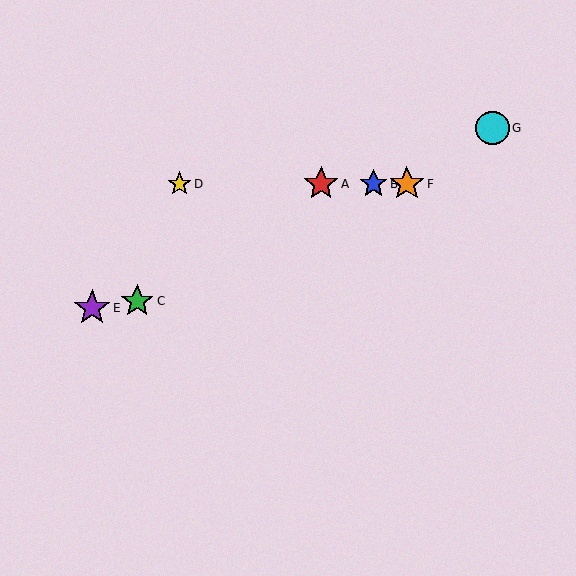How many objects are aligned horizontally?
4 objects (A, B, D, F) are aligned horizontally.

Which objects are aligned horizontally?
Objects A, B, D, F are aligned horizontally.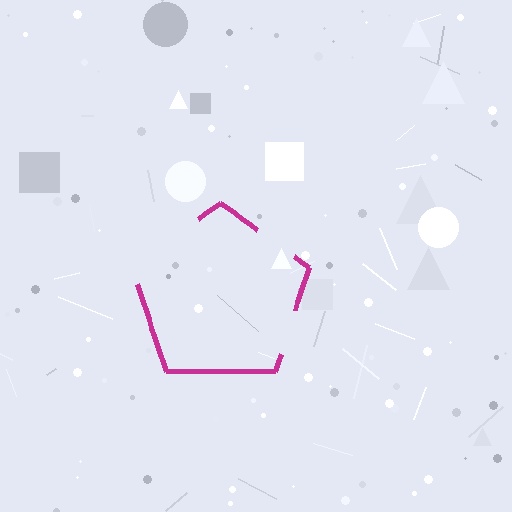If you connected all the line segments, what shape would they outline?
They would outline a pentagon.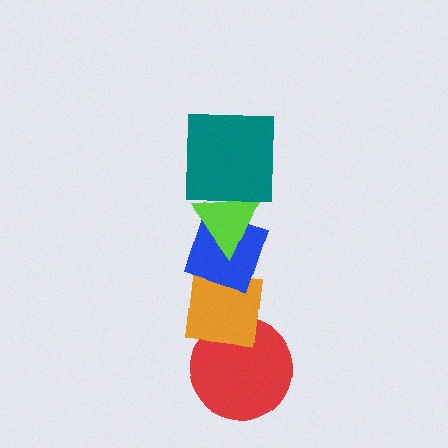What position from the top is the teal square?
The teal square is 1st from the top.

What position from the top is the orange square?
The orange square is 4th from the top.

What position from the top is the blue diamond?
The blue diamond is 3rd from the top.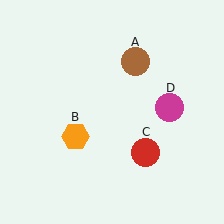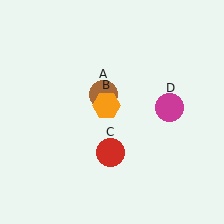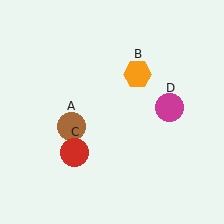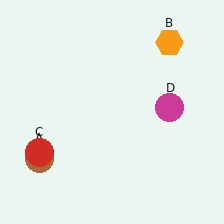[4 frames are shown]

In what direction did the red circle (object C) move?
The red circle (object C) moved left.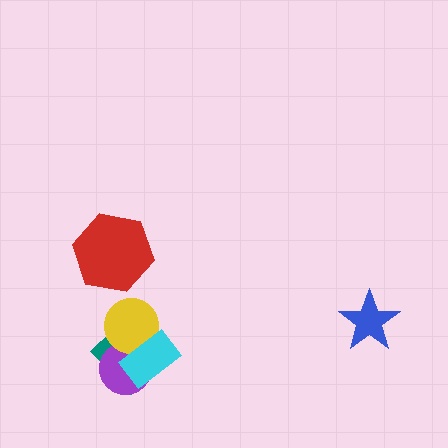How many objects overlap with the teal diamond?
3 objects overlap with the teal diamond.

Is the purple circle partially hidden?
Yes, it is partially covered by another shape.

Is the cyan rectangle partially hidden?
No, no other shape covers it.